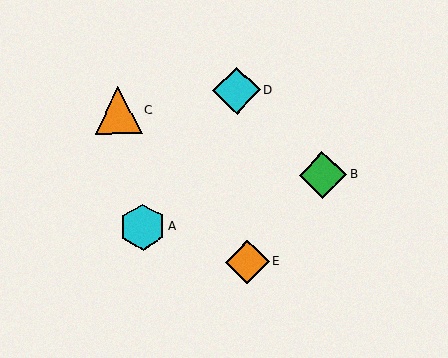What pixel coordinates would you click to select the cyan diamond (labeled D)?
Click at (237, 91) to select the cyan diamond D.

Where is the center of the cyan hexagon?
The center of the cyan hexagon is at (142, 227).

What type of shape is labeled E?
Shape E is an orange diamond.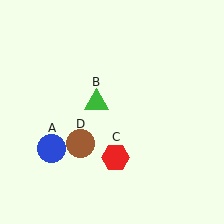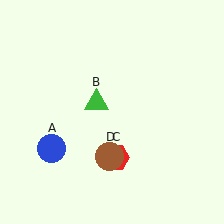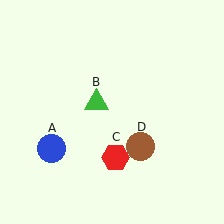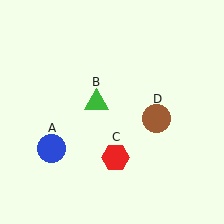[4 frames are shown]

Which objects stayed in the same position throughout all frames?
Blue circle (object A) and green triangle (object B) and red hexagon (object C) remained stationary.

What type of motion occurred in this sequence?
The brown circle (object D) rotated counterclockwise around the center of the scene.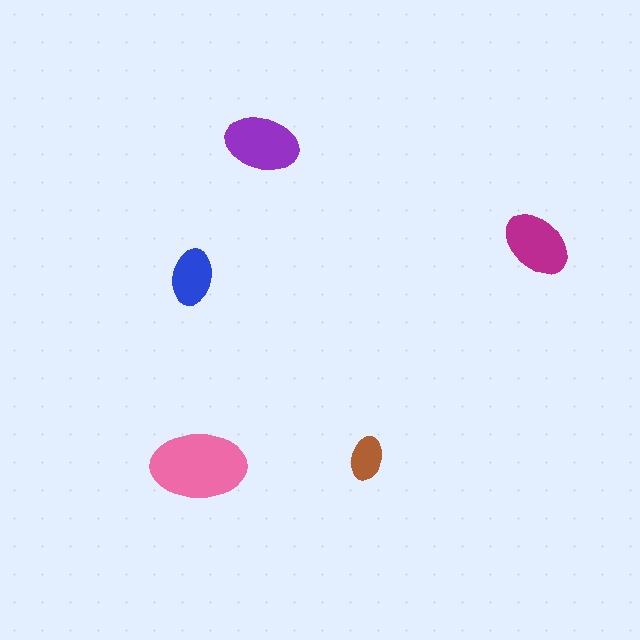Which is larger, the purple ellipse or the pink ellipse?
The pink one.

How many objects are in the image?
There are 5 objects in the image.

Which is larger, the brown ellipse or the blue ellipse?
The blue one.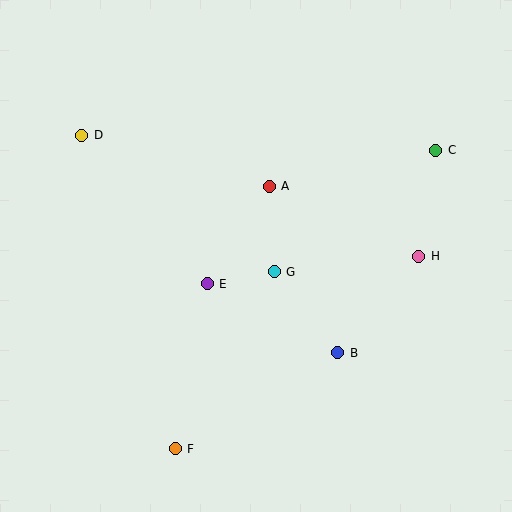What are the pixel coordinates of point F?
Point F is at (175, 449).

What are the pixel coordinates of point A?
Point A is at (269, 186).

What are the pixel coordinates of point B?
Point B is at (338, 353).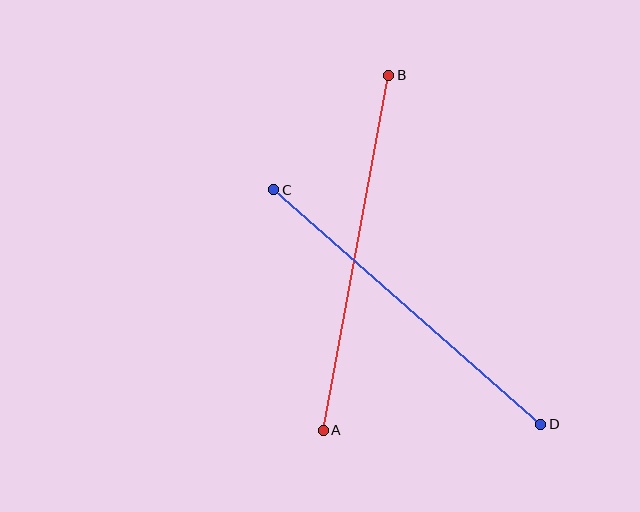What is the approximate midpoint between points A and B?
The midpoint is at approximately (356, 253) pixels.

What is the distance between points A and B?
The distance is approximately 361 pixels.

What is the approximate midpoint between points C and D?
The midpoint is at approximately (407, 307) pixels.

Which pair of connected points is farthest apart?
Points A and B are farthest apart.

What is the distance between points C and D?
The distance is approximately 355 pixels.